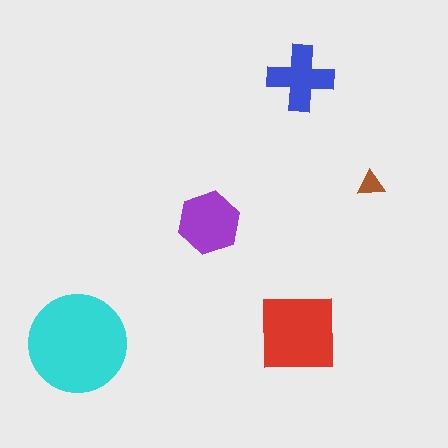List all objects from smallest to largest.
The brown triangle, the blue cross, the purple hexagon, the red square, the cyan circle.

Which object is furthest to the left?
The cyan circle is leftmost.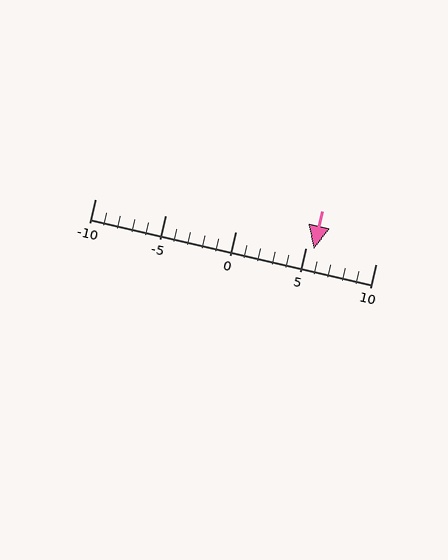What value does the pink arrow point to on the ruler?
The pink arrow points to approximately 6.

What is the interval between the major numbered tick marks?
The major tick marks are spaced 5 units apart.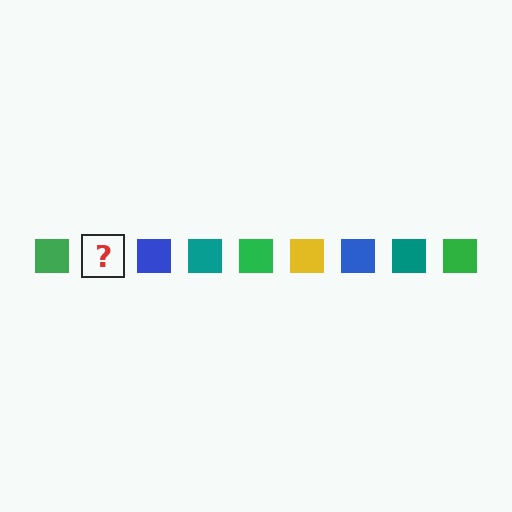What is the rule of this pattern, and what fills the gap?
The rule is that the pattern cycles through green, yellow, blue, teal squares. The gap should be filled with a yellow square.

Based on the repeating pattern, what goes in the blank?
The blank should be a yellow square.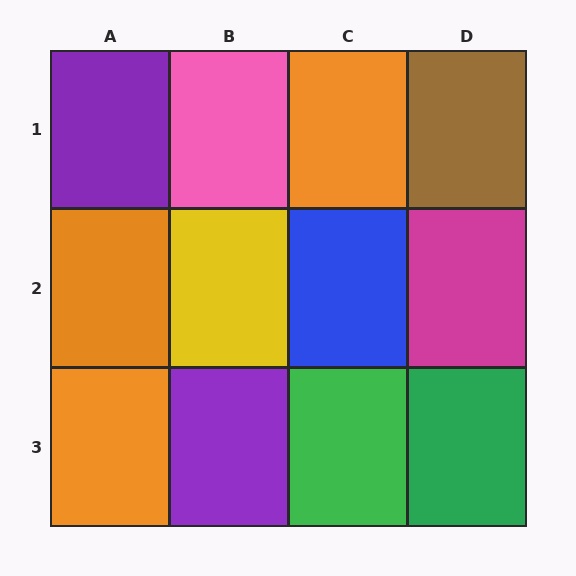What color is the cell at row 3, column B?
Purple.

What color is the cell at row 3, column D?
Green.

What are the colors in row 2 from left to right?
Orange, yellow, blue, magenta.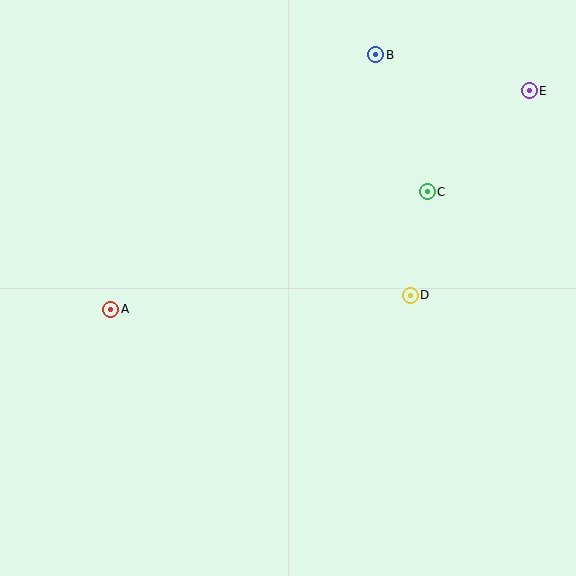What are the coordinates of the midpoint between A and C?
The midpoint between A and C is at (269, 251).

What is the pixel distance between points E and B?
The distance between E and B is 157 pixels.